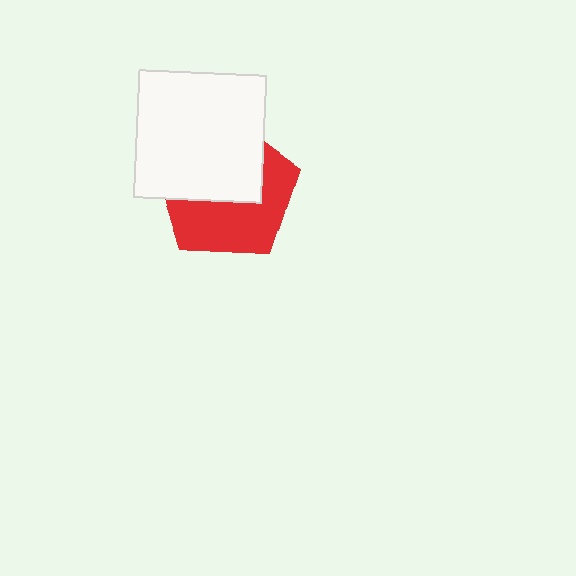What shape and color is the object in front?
The object in front is a white square.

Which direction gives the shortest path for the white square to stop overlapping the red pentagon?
Moving up gives the shortest separation.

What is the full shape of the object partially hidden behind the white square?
The partially hidden object is a red pentagon.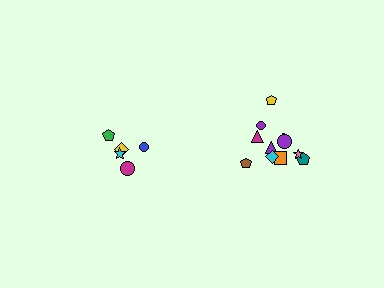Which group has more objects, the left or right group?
The right group.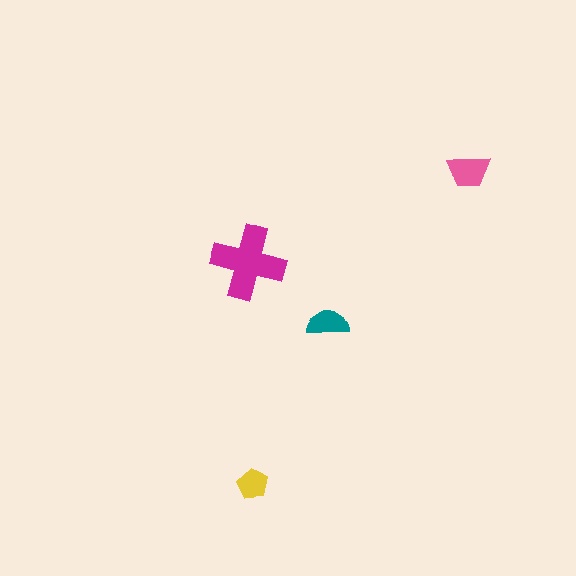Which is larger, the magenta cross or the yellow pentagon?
The magenta cross.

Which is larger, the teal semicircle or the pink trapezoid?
The pink trapezoid.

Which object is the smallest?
The yellow pentagon.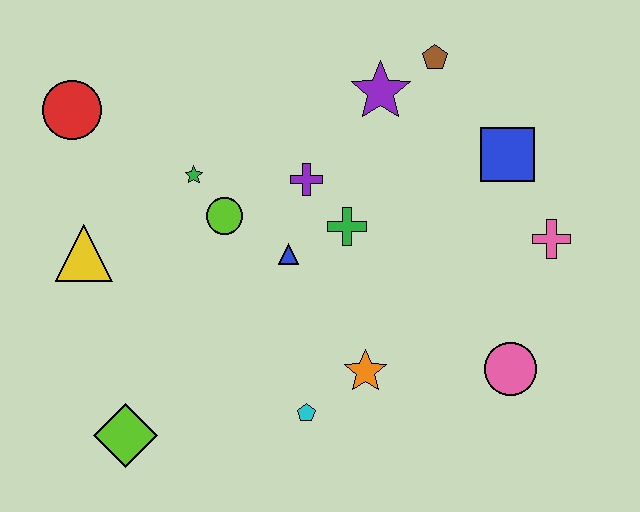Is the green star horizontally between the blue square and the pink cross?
No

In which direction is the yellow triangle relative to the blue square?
The yellow triangle is to the left of the blue square.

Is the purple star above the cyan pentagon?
Yes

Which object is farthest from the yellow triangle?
The pink cross is farthest from the yellow triangle.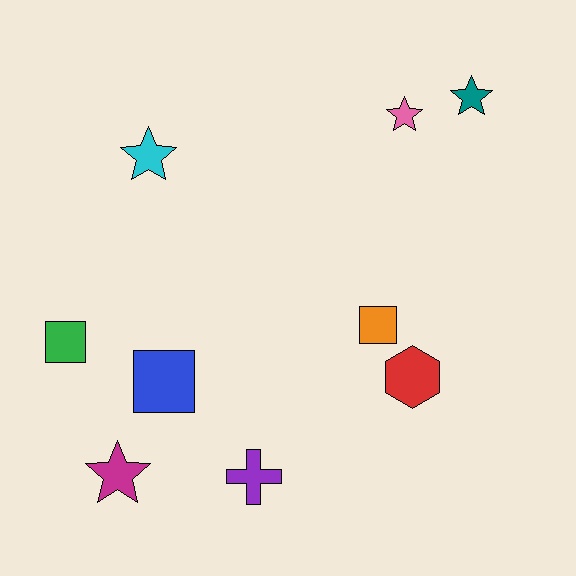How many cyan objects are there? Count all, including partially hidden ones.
There is 1 cyan object.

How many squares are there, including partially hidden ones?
There are 3 squares.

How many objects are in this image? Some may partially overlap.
There are 9 objects.